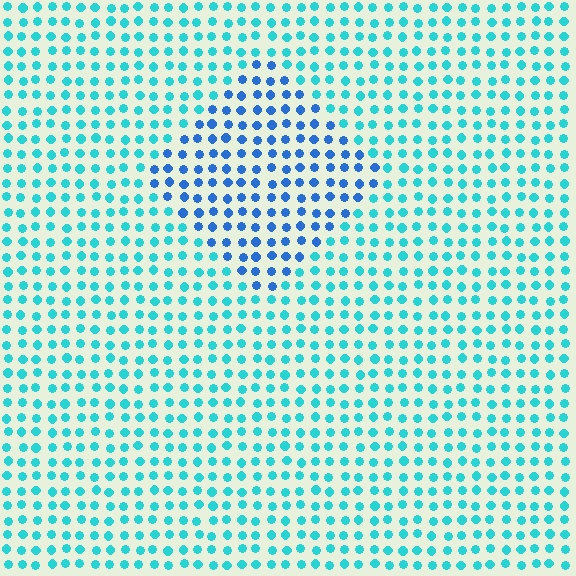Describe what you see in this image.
The image is filled with small cyan elements in a uniform arrangement. A diamond-shaped region is visible where the elements are tinted to a slightly different hue, forming a subtle color boundary.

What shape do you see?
I see a diamond.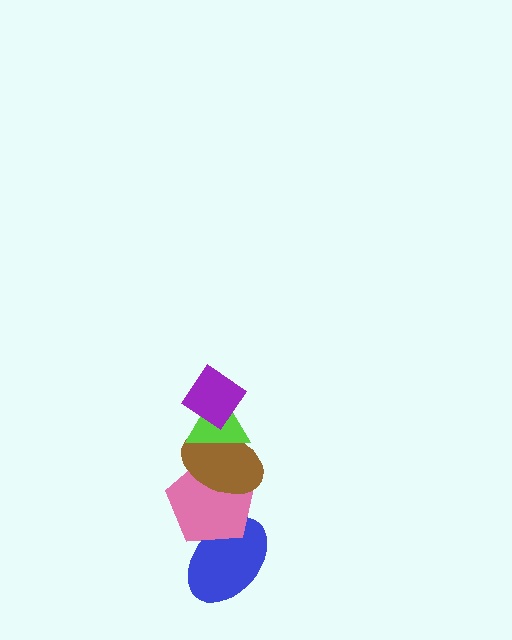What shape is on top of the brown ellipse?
The lime triangle is on top of the brown ellipse.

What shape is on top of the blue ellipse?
The pink pentagon is on top of the blue ellipse.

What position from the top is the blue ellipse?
The blue ellipse is 5th from the top.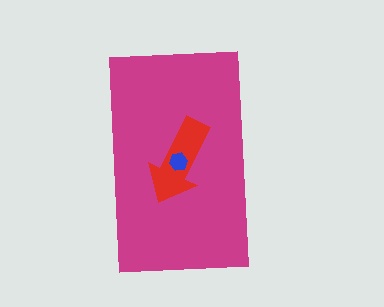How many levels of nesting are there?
3.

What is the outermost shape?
The magenta rectangle.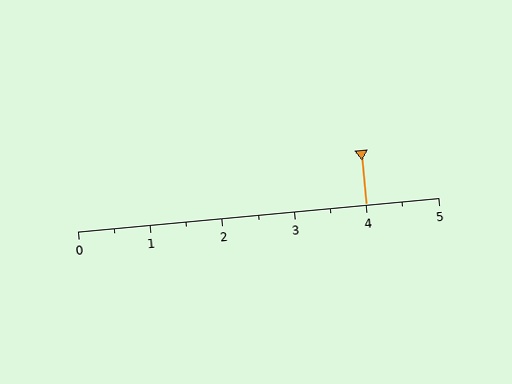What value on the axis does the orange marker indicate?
The marker indicates approximately 4.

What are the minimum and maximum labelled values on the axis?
The axis runs from 0 to 5.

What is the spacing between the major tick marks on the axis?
The major ticks are spaced 1 apart.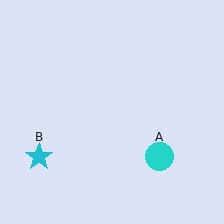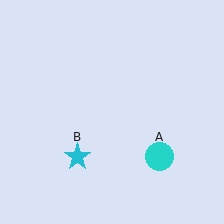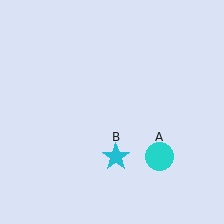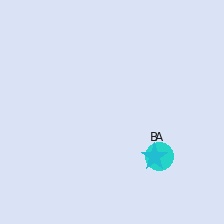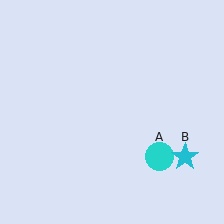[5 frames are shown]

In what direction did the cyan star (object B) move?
The cyan star (object B) moved right.